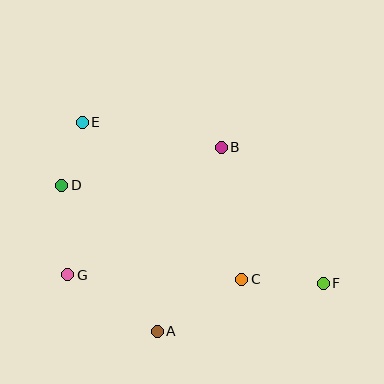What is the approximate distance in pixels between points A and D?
The distance between A and D is approximately 174 pixels.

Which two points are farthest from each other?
Points E and F are farthest from each other.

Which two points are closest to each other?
Points D and E are closest to each other.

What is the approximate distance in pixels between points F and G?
The distance between F and G is approximately 255 pixels.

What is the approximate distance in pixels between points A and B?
The distance between A and B is approximately 195 pixels.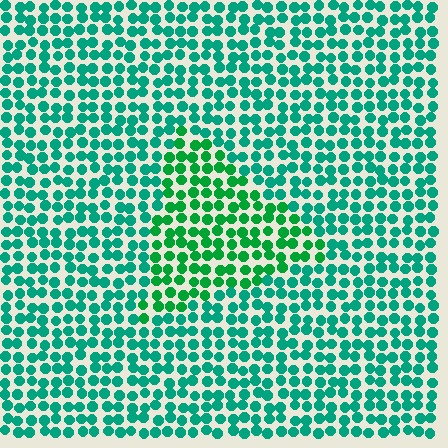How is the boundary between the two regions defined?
The boundary is defined purely by a slight shift in hue (about 27 degrees). Spacing, size, and orientation are identical on both sides.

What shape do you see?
I see a triangle.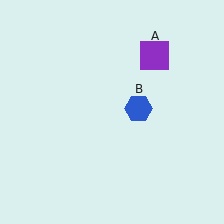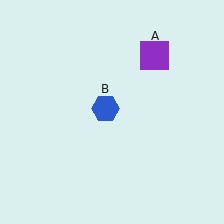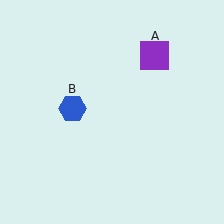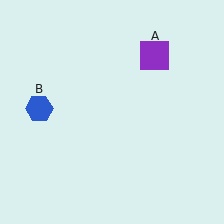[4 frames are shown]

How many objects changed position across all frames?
1 object changed position: blue hexagon (object B).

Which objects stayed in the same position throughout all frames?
Purple square (object A) remained stationary.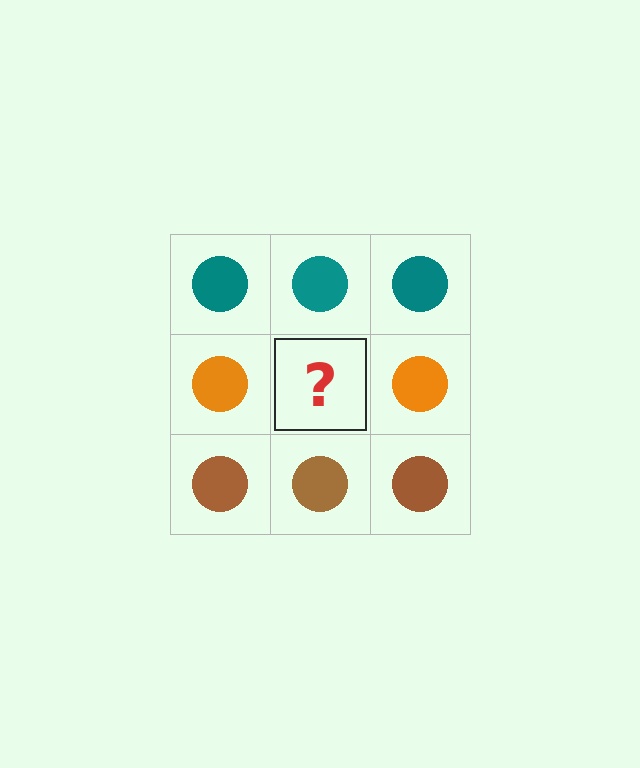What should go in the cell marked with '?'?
The missing cell should contain an orange circle.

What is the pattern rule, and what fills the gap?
The rule is that each row has a consistent color. The gap should be filled with an orange circle.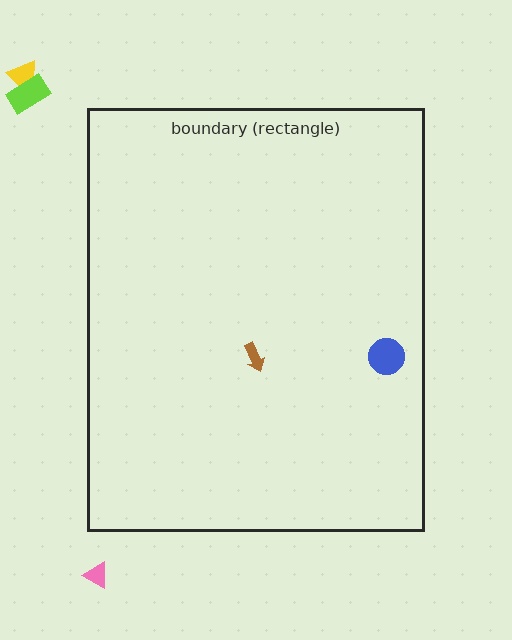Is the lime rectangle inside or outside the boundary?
Outside.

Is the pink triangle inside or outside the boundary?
Outside.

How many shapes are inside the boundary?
2 inside, 3 outside.